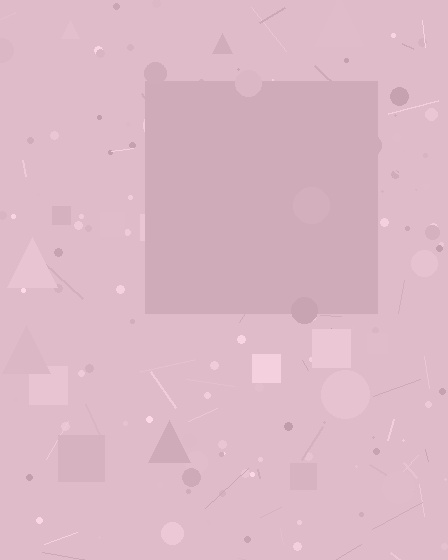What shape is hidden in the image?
A square is hidden in the image.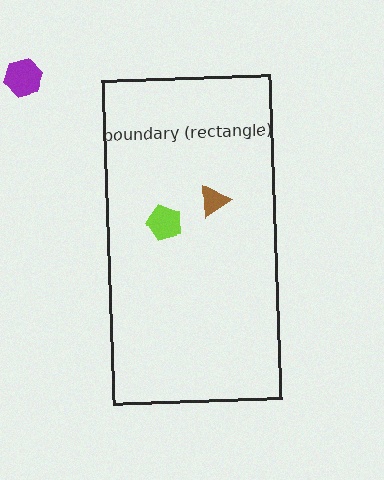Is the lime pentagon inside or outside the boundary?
Inside.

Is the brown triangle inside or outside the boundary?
Inside.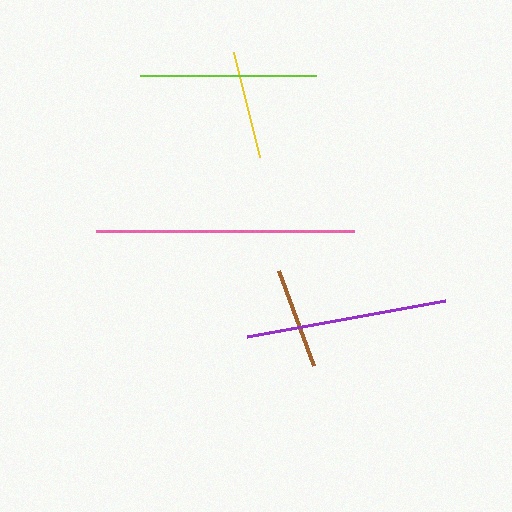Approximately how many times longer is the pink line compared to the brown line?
The pink line is approximately 2.5 times the length of the brown line.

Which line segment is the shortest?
The brown line is the shortest at approximately 101 pixels.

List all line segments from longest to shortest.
From longest to shortest: pink, purple, lime, yellow, brown.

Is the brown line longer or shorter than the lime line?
The lime line is longer than the brown line.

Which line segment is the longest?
The pink line is the longest at approximately 257 pixels.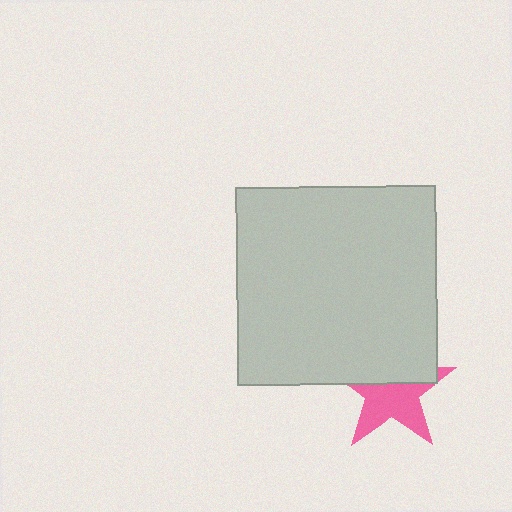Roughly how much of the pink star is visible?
About half of it is visible (roughly 56%).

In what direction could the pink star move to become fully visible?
The pink star could move down. That would shift it out from behind the light gray rectangle entirely.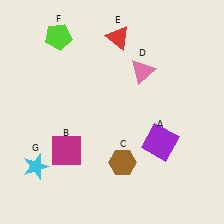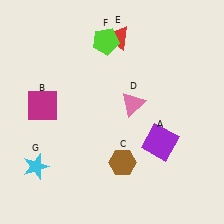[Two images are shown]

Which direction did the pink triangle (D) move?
The pink triangle (D) moved down.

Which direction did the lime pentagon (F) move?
The lime pentagon (F) moved right.